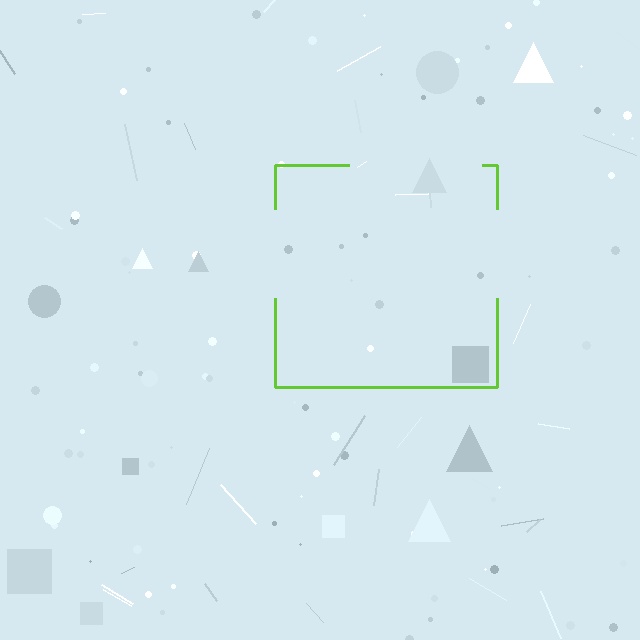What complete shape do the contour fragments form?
The contour fragments form a square.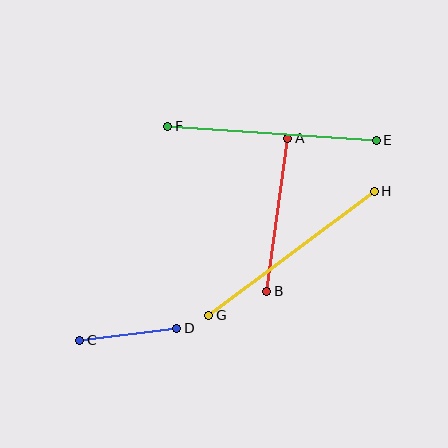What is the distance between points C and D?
The distance is approximately 98 pixels.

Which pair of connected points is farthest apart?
Points E and F are farthest apart.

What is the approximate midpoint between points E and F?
The midpoint is at approximately (272, 133) pixels.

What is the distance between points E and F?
The distance is approximately 209 pixels.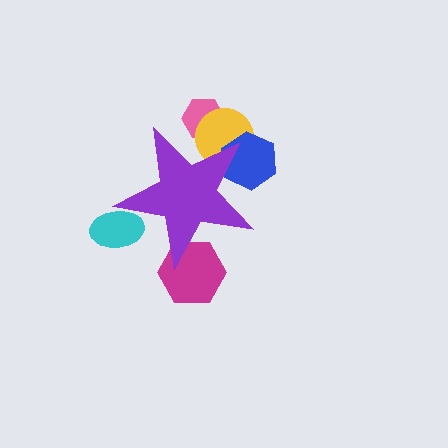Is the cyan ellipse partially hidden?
Yes, the cyan ellipse is partially hidden behind the purple star.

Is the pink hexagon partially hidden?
Yes, the pink hexagon is partially hidden behind the purple star.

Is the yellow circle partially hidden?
Yes, the yellow circle is partially hidden behind the purple star.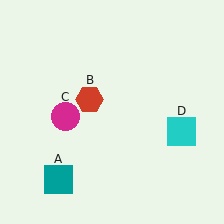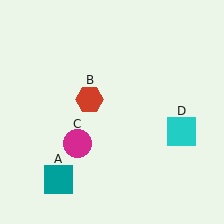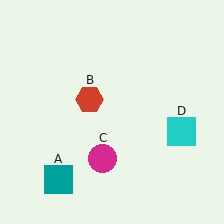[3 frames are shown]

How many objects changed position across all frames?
1 object changed position: magenta circle (object C).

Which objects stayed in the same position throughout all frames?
Teal square (object A) and red hexagon (object B) and cyan square (object D) remained stationary.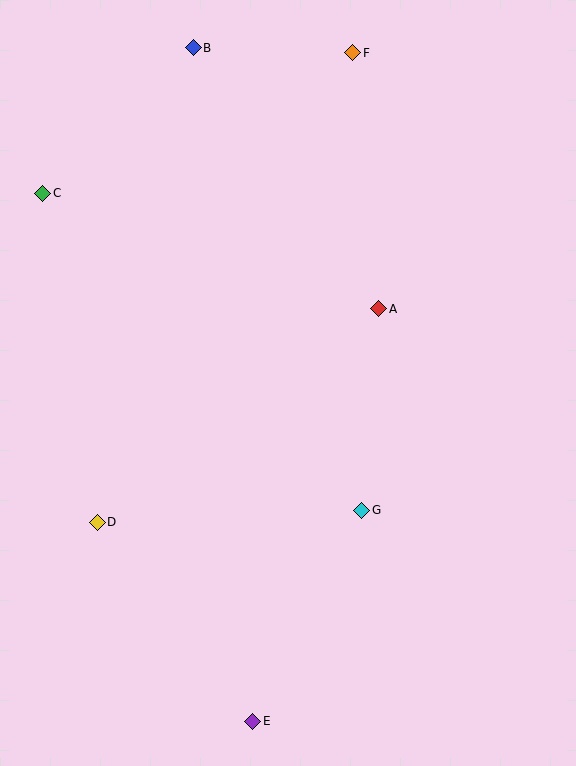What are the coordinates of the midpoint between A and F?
The midpoint between A and F is at (366, 181).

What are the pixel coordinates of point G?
Point G is at (362, 510).